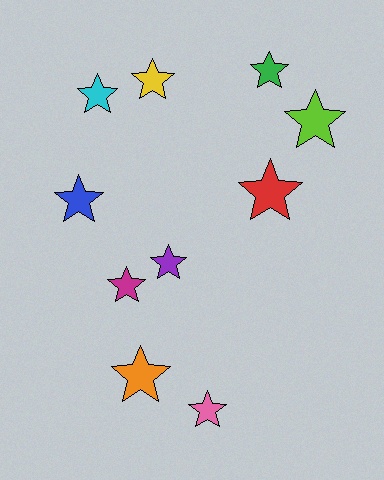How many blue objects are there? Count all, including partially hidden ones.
There is 1 blue object.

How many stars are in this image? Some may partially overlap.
There are 10 stars.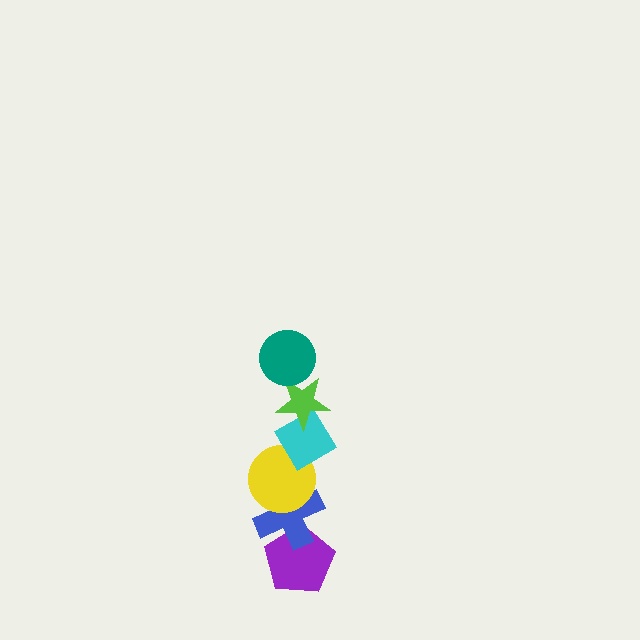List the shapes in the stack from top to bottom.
From top to bottom: the teal circle, the lime star, the cyan diamond, the yellow circle, the blue cross, the purple pentagon.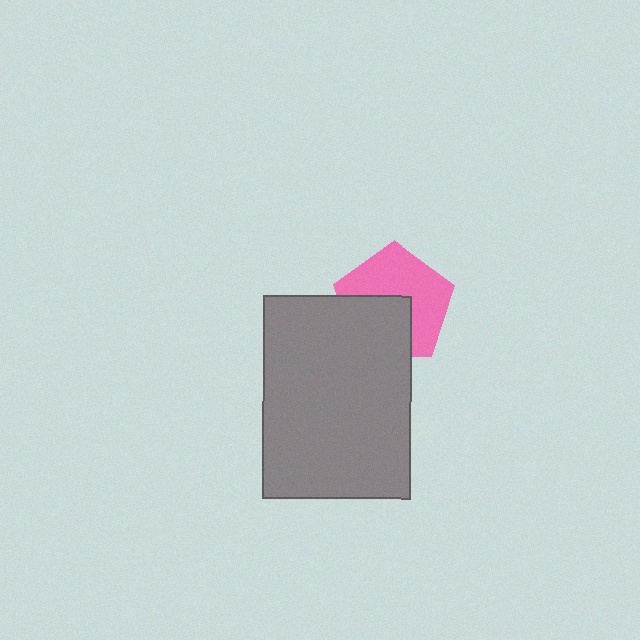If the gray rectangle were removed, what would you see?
You would see the complete pink pentagon.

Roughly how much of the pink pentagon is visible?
About half of it is visible (roughly 60%).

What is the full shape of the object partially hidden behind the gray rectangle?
The partially hidden object is a pink pentagon.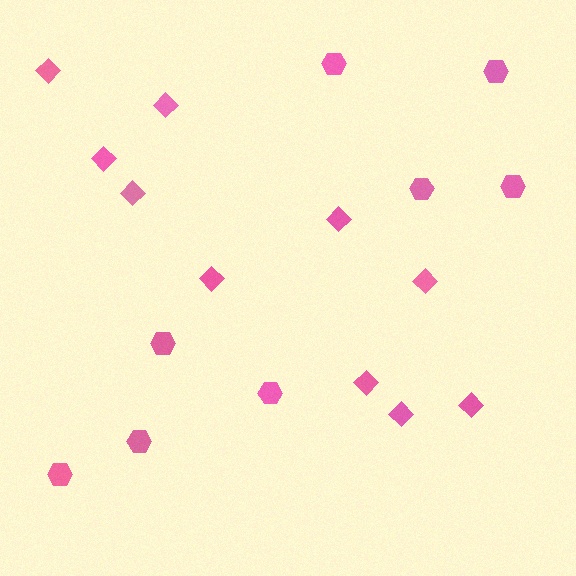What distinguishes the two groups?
There are 2 groups: one group of diamonds (10) and one group of hexagons (8).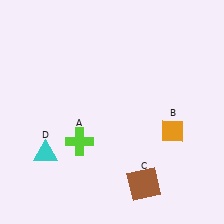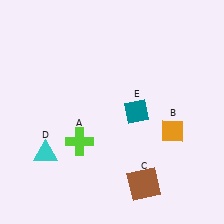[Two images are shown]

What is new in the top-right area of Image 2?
A teal diamond (E) was added in the top-right area of Image 2.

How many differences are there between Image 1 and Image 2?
There is 1 difference between the two images.